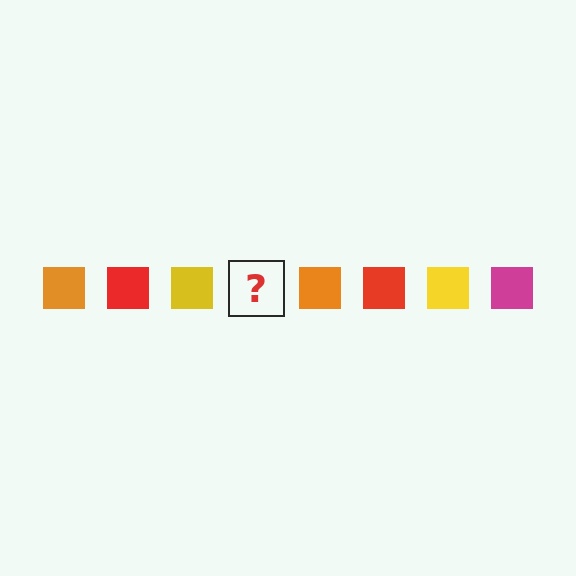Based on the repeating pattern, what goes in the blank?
The blank should be a magenta square.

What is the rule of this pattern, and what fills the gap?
The rule is that the pattern cycles through orange, red, yellow, magenta squares. The gap should be filled with a magenta square.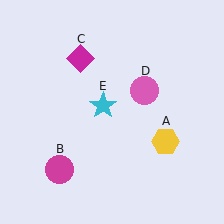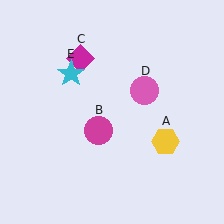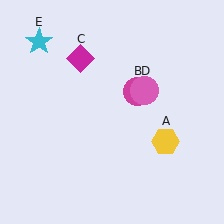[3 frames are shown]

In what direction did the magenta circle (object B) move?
The magenta circle (object B) moved up and to the right.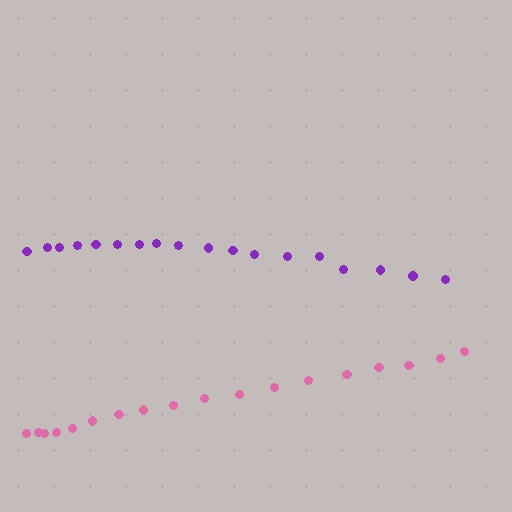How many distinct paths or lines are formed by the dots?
There are 2 distinct paths.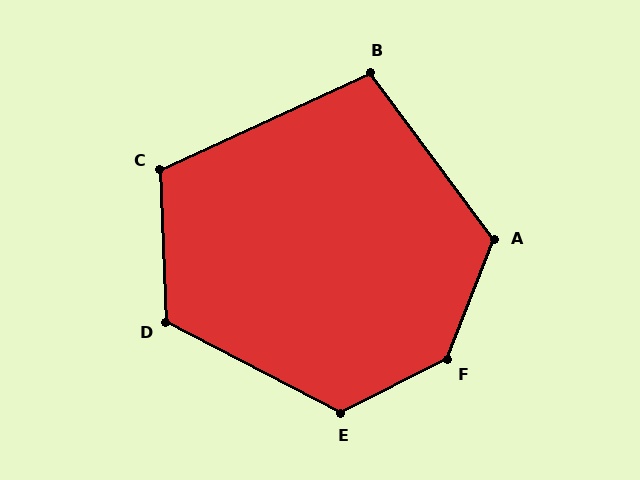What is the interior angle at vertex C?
Approximately 112 degrees (obtuse).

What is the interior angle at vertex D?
Approximately 120 degrees (obtuse).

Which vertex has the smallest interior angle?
B, at approximately 102 degrees.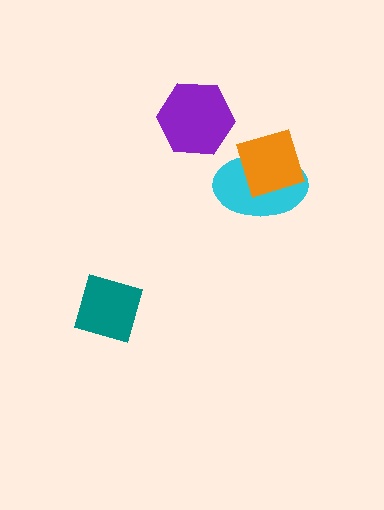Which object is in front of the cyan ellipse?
The orange square is in front of the cyan ellipse.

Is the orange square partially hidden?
No, no other shape covers it.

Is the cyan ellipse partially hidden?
Yes, it is partially covered by another shape.